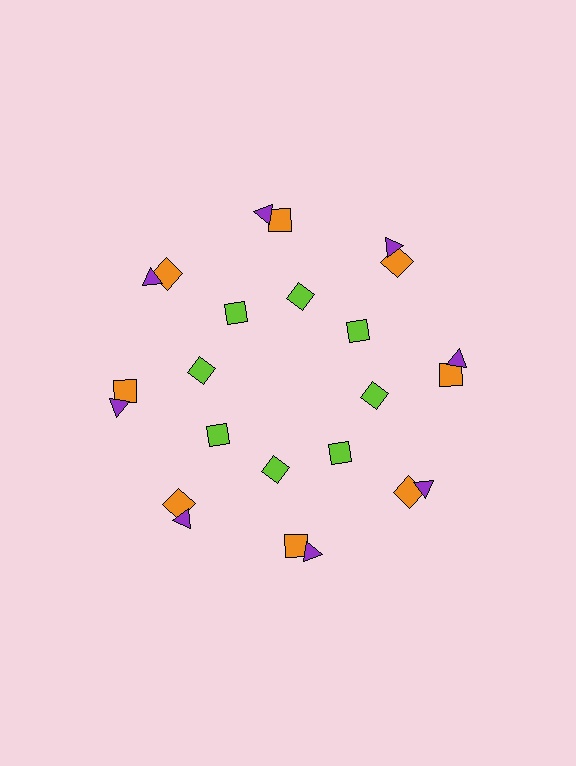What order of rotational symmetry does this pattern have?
This pattern has 8-fold rotational symmetry.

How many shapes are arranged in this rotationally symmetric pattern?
There are 24 shapes, arranged in 8 groups of 3.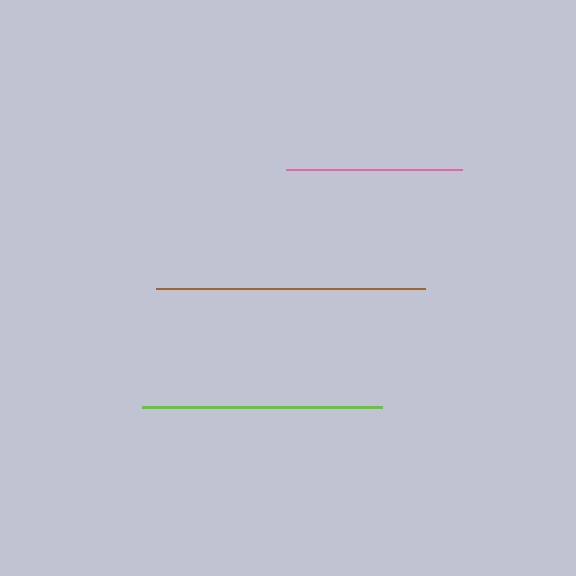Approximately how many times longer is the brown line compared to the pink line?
The brown line is approximately 1.5 times the length of the pink line.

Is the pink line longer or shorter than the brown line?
The brown line is longer than the pink line.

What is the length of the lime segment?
The lime segment is approximately 240 pixels long.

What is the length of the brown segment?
The brown segment is approximately 268 pixels long.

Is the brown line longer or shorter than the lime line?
The brown line is longer than the lime line.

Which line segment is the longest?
The brown line is the longest at approximately 268 pixels.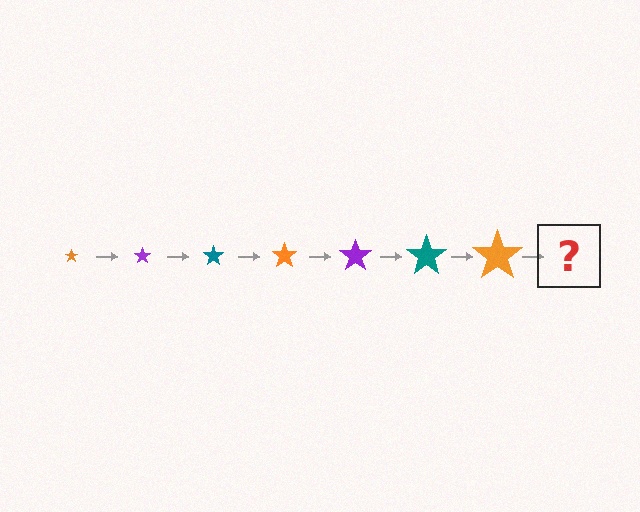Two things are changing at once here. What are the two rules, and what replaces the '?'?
The two rules are that the star grows larger each step and the color cycles through orange, purple, and teal. The '?' should be a purple star, larger than the previous one.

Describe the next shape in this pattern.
It should be a purple star, larger than the previous one.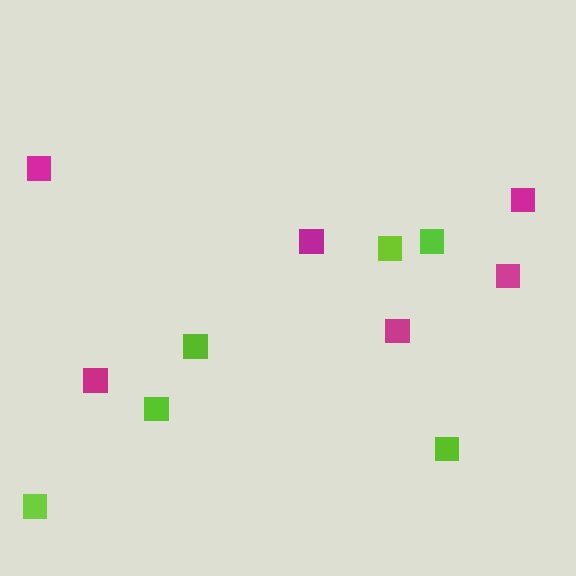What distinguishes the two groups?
There are 2 groups: one group of lime squares (6) and one group of magenta squares (6).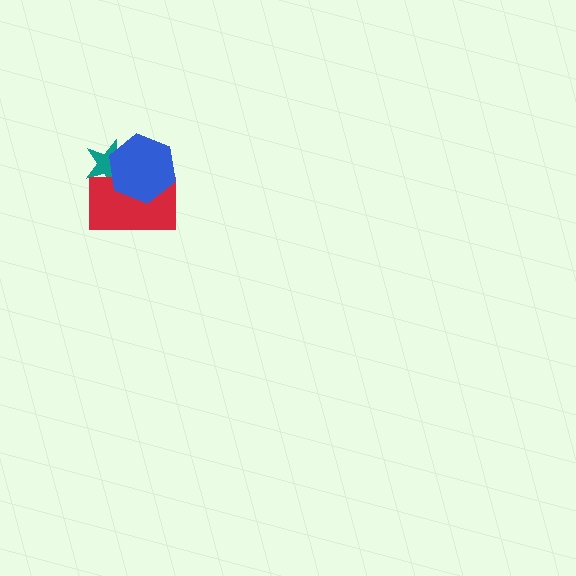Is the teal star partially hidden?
Yes, it is partially covered by another shape.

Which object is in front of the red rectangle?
The blue hexagon is in front of the red rectangle.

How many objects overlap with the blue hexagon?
2 objects overlap with the blue hexagon.